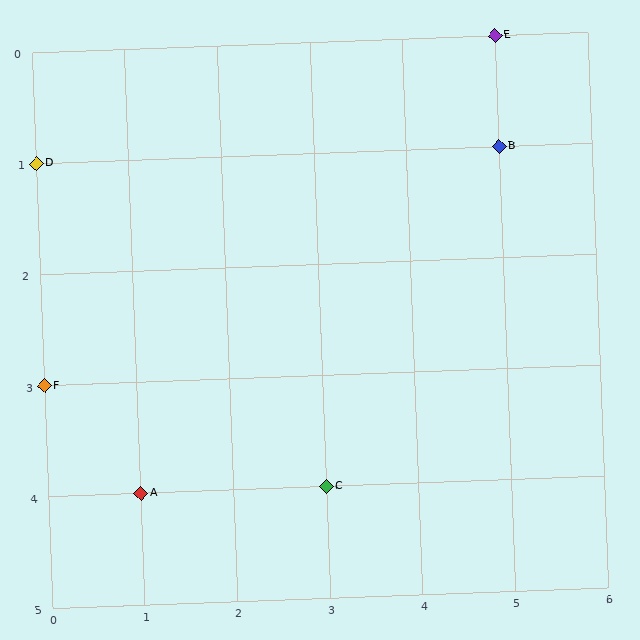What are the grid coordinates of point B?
Point B is at grid coordinates (5, 1).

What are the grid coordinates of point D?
Point D is at grid coordinates (0, 1).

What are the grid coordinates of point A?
Point A is at grid coordinates (1, 4).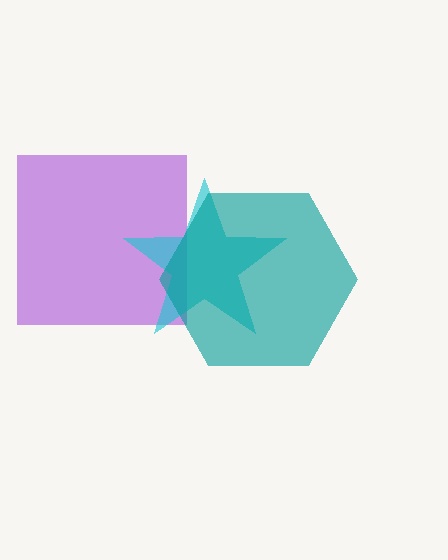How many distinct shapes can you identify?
There are 3 distinct shapes: a purple square, a cyan star, a teal hexagon.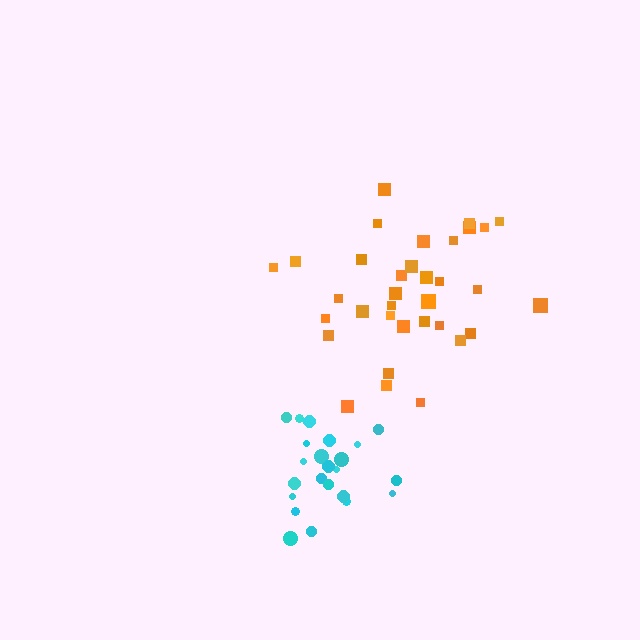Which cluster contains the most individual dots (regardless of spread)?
Orange (34).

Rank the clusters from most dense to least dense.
cyan, orange.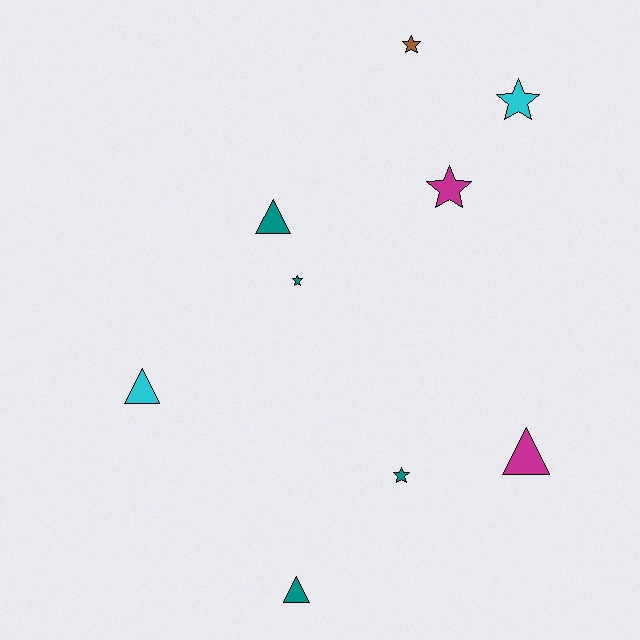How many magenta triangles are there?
There is 1 magenta triangle.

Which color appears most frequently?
Teal, with 4 objects.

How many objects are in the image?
There are 9 objects.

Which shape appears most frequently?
Star, with 5 objects.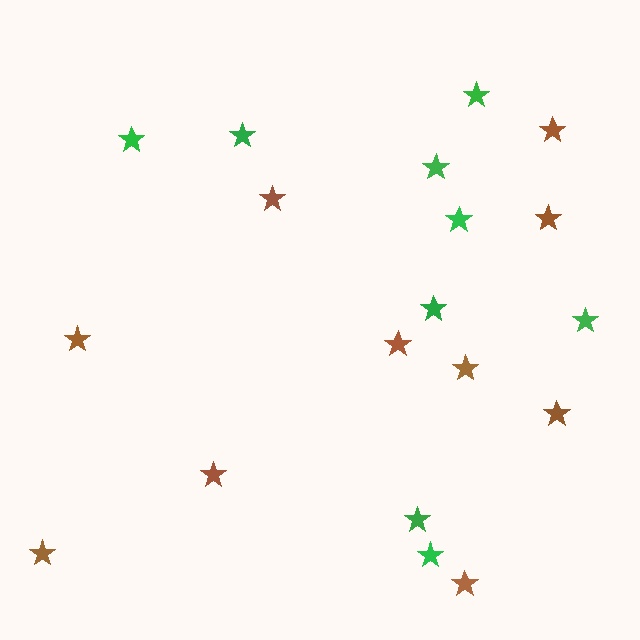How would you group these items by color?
There are 2 groups: one group of brown stars (10) and one group of green stars (9).